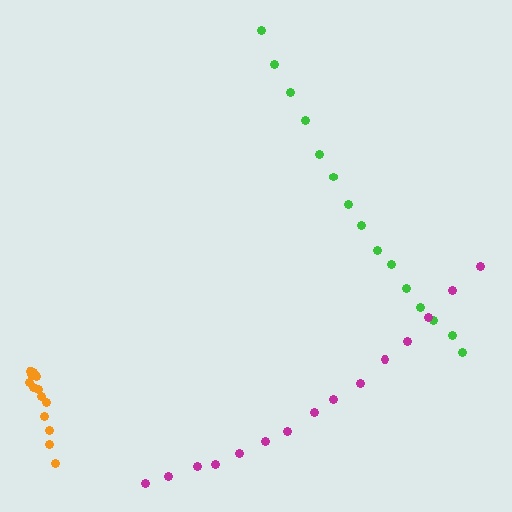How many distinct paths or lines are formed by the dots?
There are 3 distinct paths.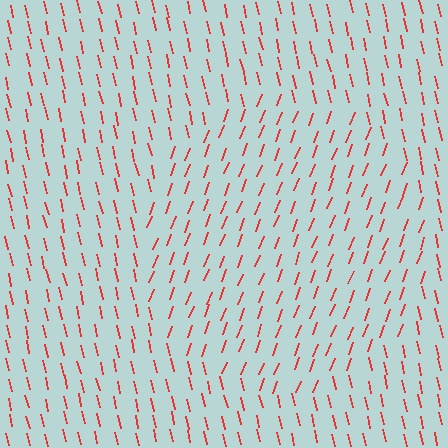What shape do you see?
I see a circle.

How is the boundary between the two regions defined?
The boundary is defined purely by a change in line orientation (approximately 33 degrees difference). All lines are the same color and thickness.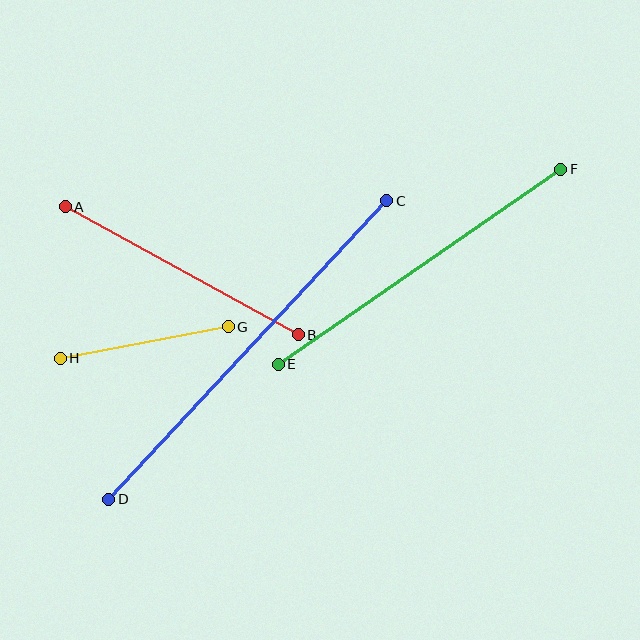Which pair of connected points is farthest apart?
Points C and D are farthest apart.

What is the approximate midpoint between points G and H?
The midpoint is at approximately (144, 343) pixels.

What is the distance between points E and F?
The distance is approximately 343 pixels.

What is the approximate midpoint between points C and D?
The midpoint is at approximately (248, 350) pixels.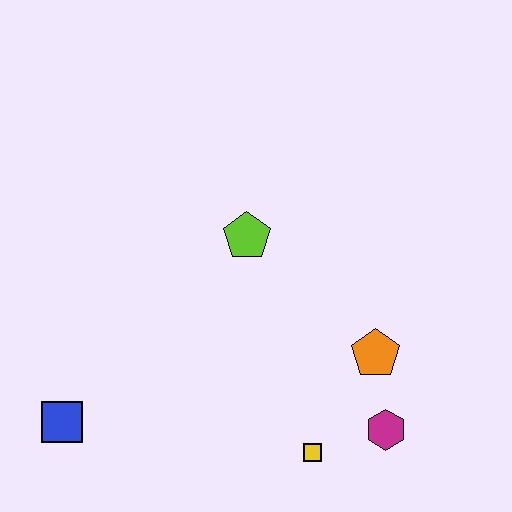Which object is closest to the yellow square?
The magenta hexagon is closest to the yellow square.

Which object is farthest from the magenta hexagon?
The blue square is farthest from the magenta hexagon.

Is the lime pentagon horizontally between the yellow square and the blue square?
Yes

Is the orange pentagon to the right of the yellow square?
Yes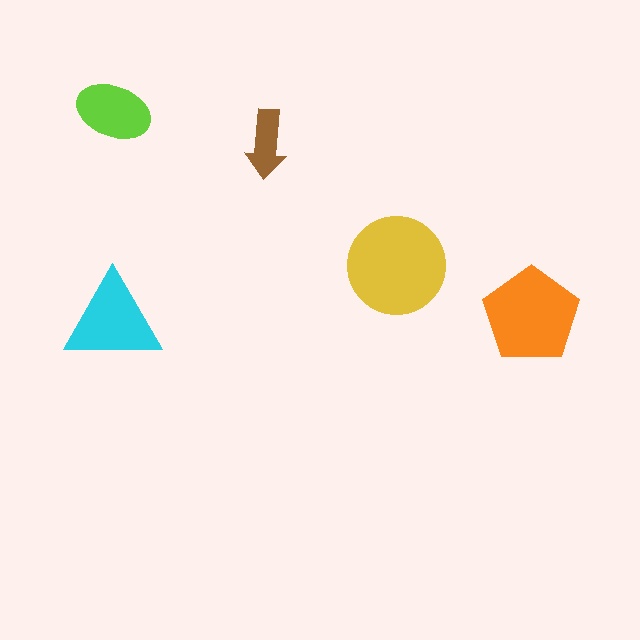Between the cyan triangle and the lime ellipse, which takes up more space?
The cyan triangle.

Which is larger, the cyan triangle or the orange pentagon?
The orange pentagon.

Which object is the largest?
The yellow circle.